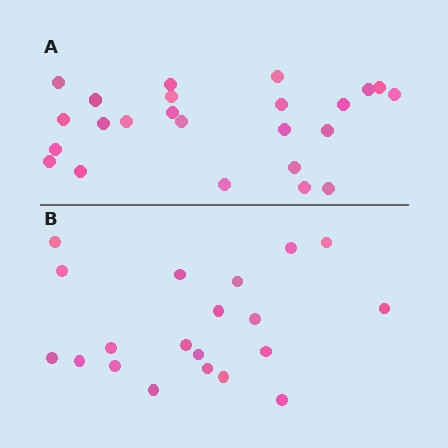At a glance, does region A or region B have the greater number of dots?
Region A (the top region) has more dots.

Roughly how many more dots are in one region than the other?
Region A has about 4 more dots than region B.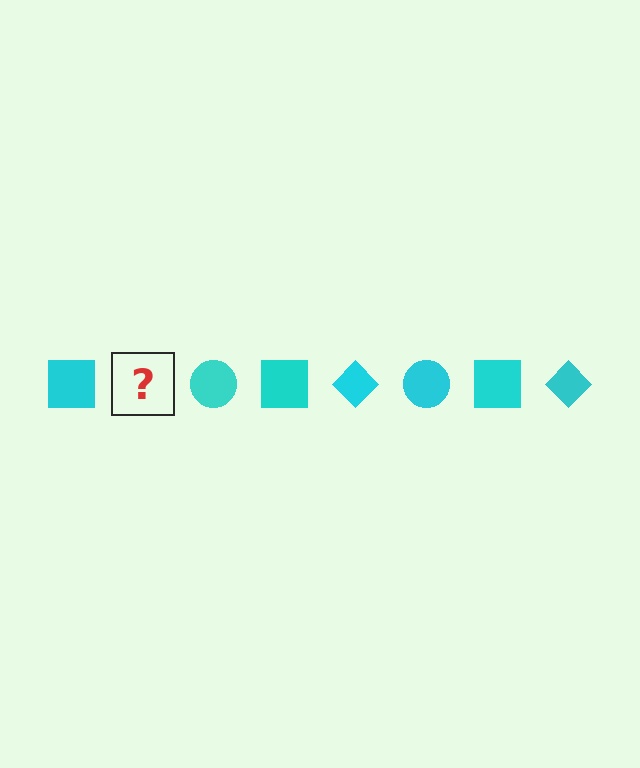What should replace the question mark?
The question mark should be replaced with a cyan diamond.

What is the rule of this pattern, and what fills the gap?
The rule is that the pattern cycles through square, diamond, circle shapes in cyan. The gap should be filled with a cyan diamond.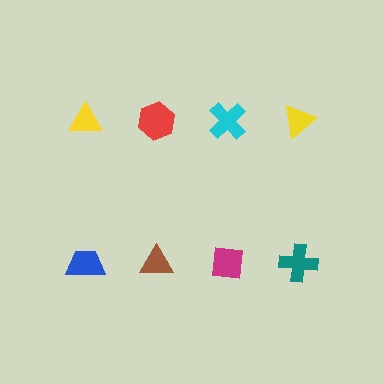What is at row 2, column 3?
A magenta square.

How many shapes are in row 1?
4 shapes.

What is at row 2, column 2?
A brown triangle.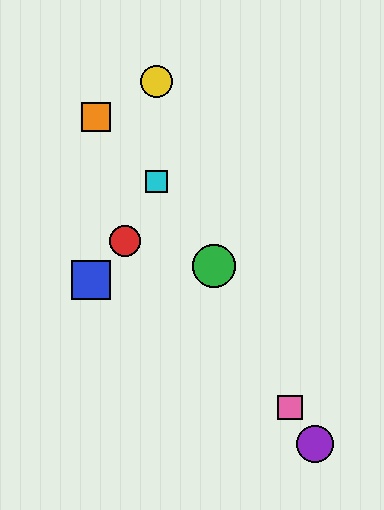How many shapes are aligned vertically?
2 shapes (the yellow circle, the cyan square) are aligned vertically.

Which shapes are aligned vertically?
The yellow circle, the cyan square are aligned vertically.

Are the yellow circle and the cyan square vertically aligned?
Yes, both are at x≈157.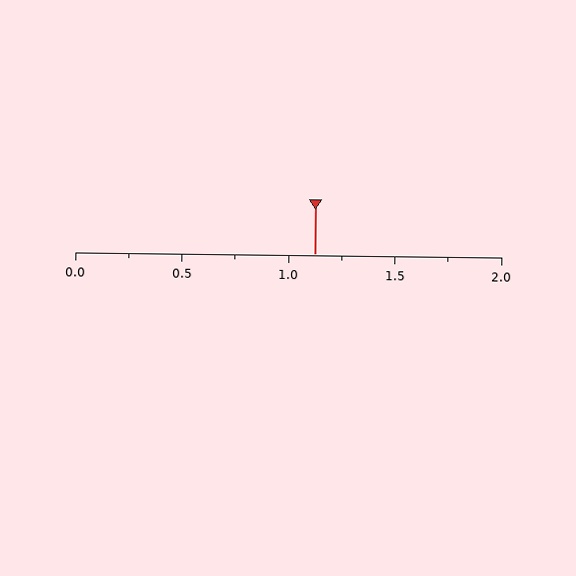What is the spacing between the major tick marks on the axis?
The major ticks are spaced 0.5 apart.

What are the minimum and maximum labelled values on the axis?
The axis runs from 0.0 to 2.0.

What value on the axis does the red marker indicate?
The marker indicates approximately 1.12.